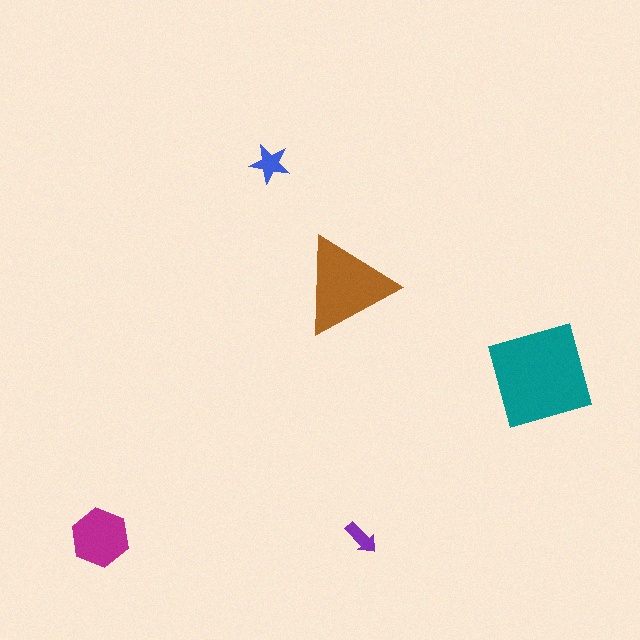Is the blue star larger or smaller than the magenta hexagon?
Smaller.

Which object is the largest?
The teal diamond.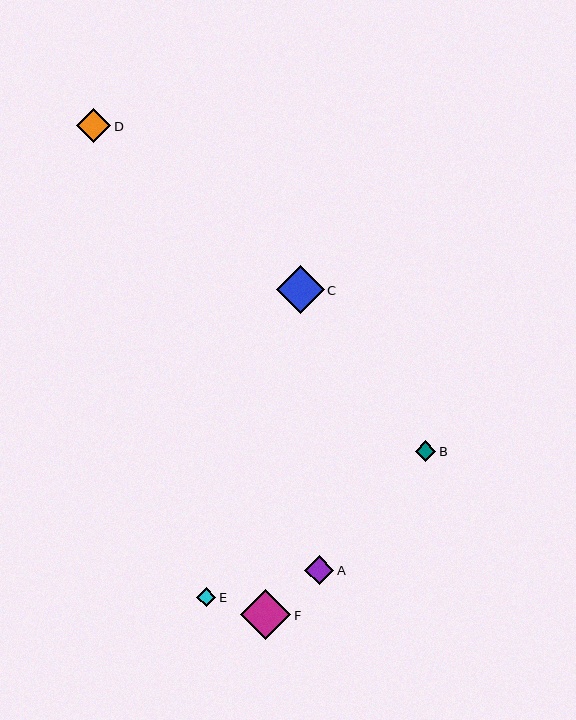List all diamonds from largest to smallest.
From largest to smallest: F, C, D, A, B, E.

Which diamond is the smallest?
Diamond E is the smallest with a size of approximately 19 pixels.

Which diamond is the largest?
Diamond F is the largest with a size of approximately 50 pixels.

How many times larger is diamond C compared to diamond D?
Diamond C is approximately 1.4 times the size of diamond D.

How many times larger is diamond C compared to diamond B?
Diamond C is approximately 2.3 times the size of diamond B.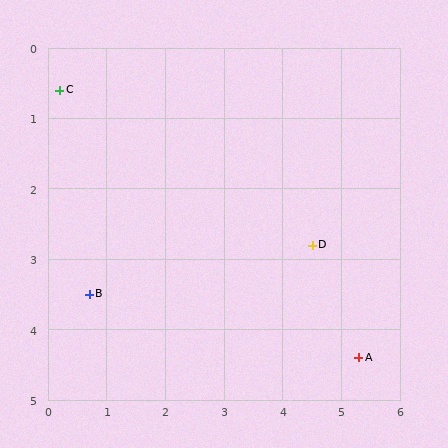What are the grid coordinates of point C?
Point C is at approximately (0.2, 0.6).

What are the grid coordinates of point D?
Point D is at approximately (4.5, 2.8).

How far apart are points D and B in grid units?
Points D and B are about 3.9 grid units apart.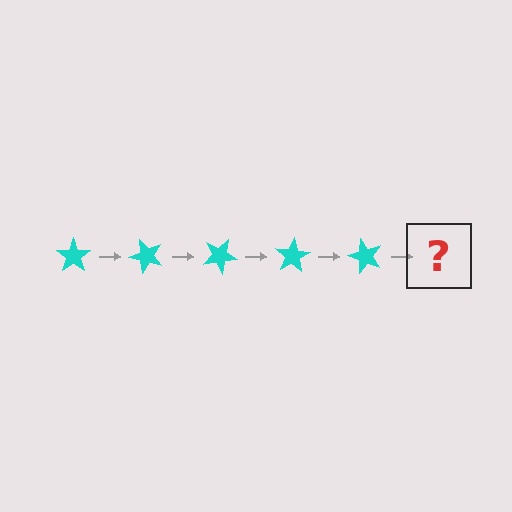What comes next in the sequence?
The next element should be a cyan star rotated 250 degrees.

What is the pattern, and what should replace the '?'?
The pattern is that the star rotates 50 degrees each step. The '?' should be a cyan star rotated 250 degrees.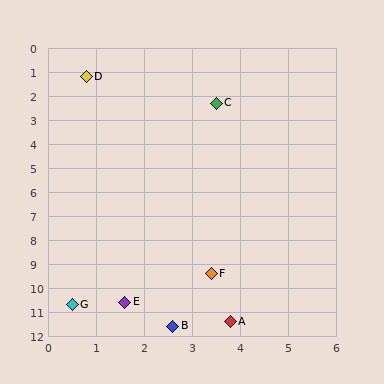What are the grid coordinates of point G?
Point G is at approximately (0.5, 10.7).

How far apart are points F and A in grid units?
Points F and A are about 2.0 grid units apart.